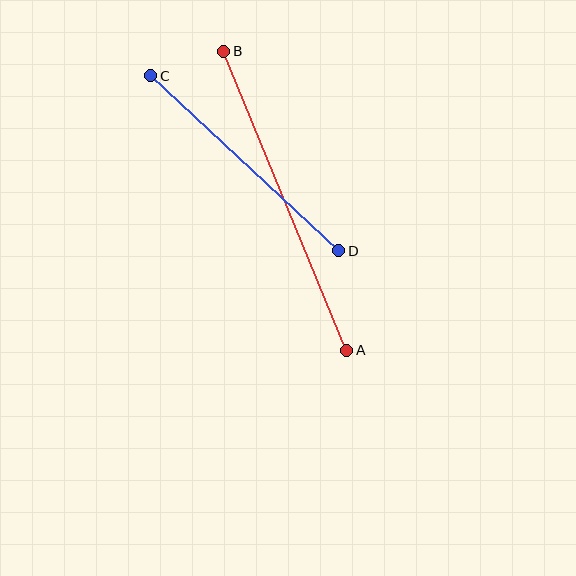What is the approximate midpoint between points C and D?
The midpoint is at approximately (245, 163) pixels.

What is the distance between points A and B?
The distance is approximately 323 pixels.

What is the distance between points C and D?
The distance is approximately 257 pixels.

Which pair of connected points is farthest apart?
Points A and B are farthest apart.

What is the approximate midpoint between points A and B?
The midpoint is at approximately (285, 201) pixels.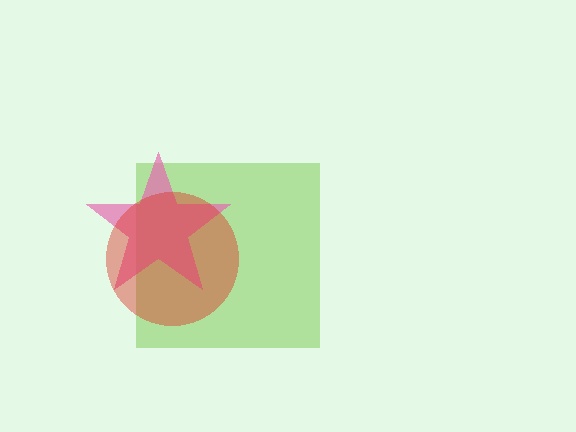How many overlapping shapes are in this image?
There are 3 overlapping shapes in the image.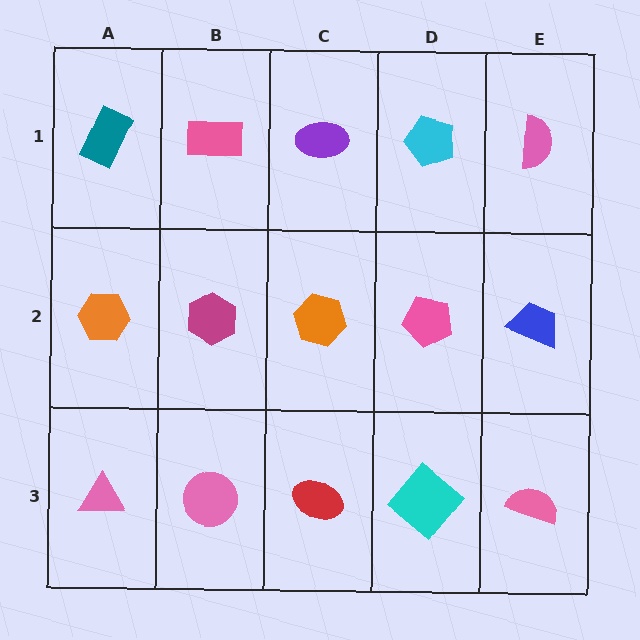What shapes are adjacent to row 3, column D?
A pink pentagon (row 2, column D), a red ellipse (row 3, column C), a pink semicircle (row 3, column E).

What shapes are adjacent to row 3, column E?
A blue trapezoid (row 2, column E), a cyan diamond (row 3, column D).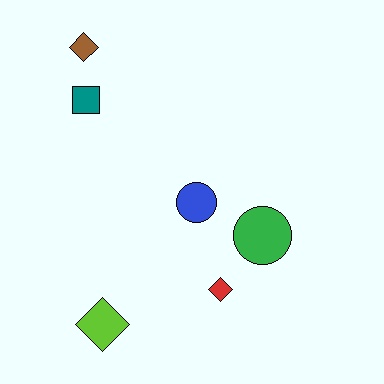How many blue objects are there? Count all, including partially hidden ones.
There is 1 blue object.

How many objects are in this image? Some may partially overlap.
There are 6 objects.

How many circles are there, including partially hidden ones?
There are 2 circles.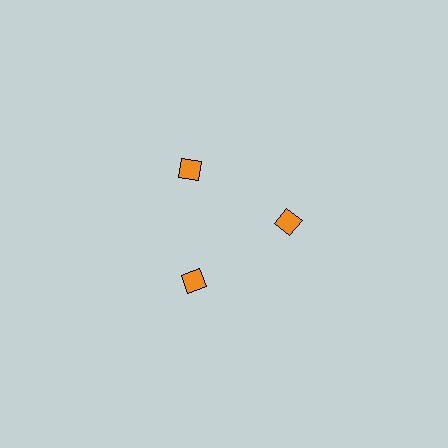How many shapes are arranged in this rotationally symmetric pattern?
There are 3 shapes, arranged in 3 groups of 1.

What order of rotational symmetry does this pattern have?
This pattern has 3-fold rotational symmetry.